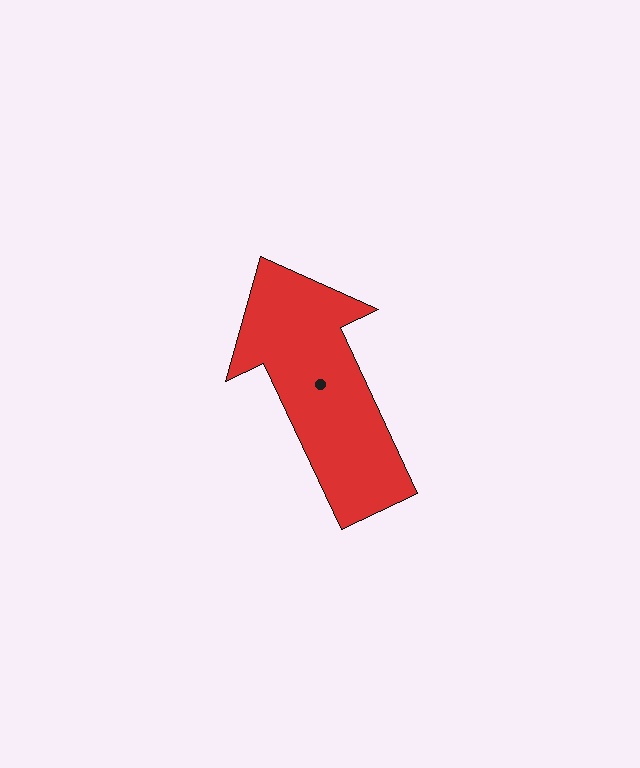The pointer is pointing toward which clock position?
Roughly 11 o'clock.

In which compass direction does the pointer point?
Northwest.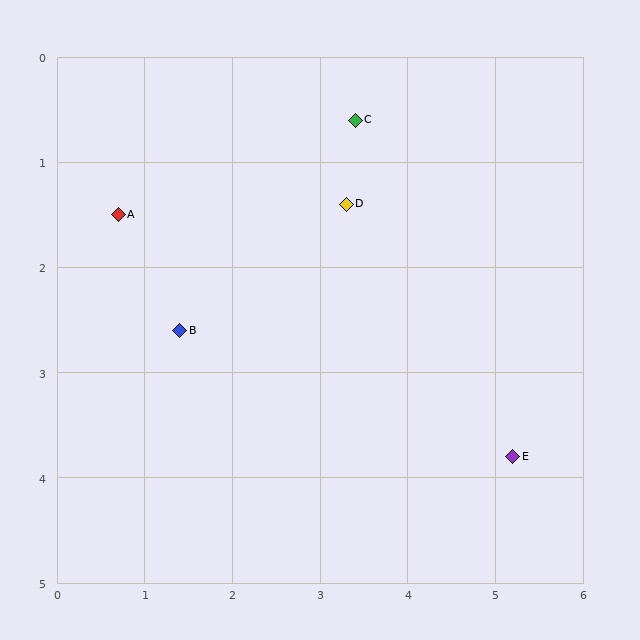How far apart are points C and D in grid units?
Points C and D are about 0.8 grid units apart.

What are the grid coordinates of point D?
Point D is at approximately (3.3, 1.4).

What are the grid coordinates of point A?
Point A is at approximately (0.7, 1.5).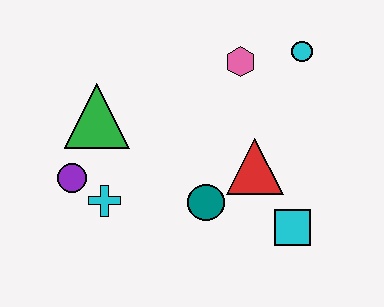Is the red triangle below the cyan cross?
No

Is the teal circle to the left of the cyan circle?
Yes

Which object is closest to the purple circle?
The cyan cross is closest to the purple circle.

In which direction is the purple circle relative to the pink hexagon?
The purple circle is to the left of the pink hexagon.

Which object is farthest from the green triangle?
The cyan square is farthest from the green triangle.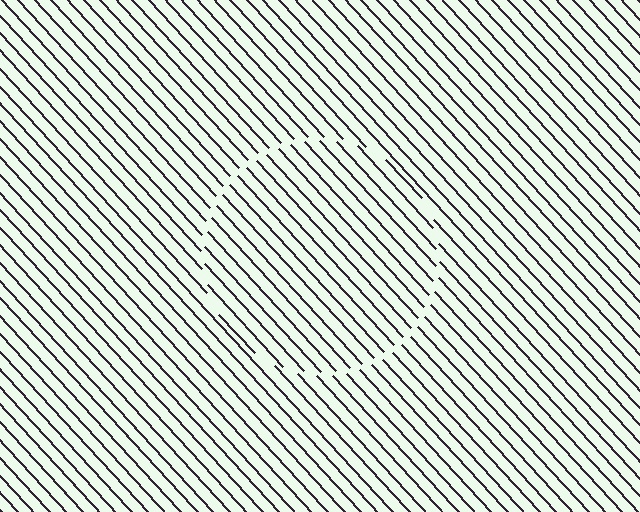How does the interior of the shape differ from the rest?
The interior of the shape contains the same grating, shifted by half a period — the contour is defined by the phase discontinuity where line-ends from the inner and outer gratings abut.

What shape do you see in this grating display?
An illusory circle. The interior of the shape contains the same grating, shifted by half a period — the contour is defined by the phase discontinuity where line-ends from the inner and outer gratings abut.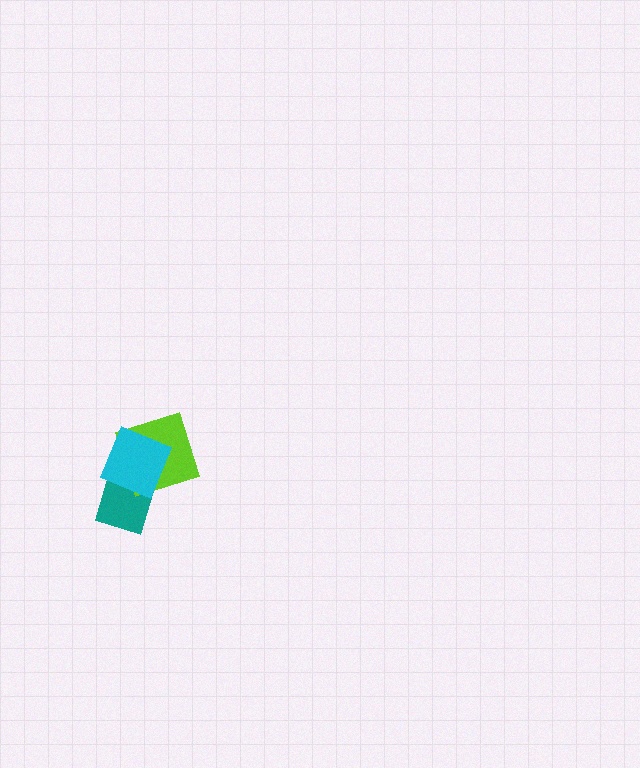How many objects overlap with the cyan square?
2 objects overlap with the cyan square.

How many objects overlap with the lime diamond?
2 objects overlap with the lime diamond.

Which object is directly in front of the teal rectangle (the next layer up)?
The lime diamond is directly in front of the teal rectangle.